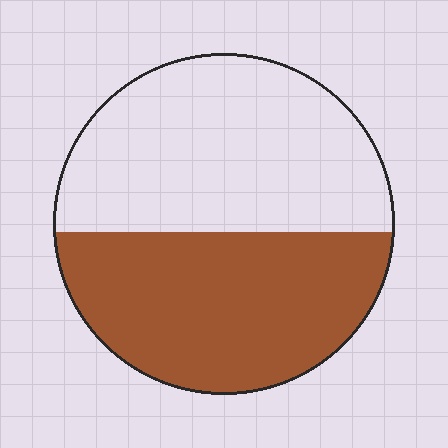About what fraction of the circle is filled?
About one half (1/2).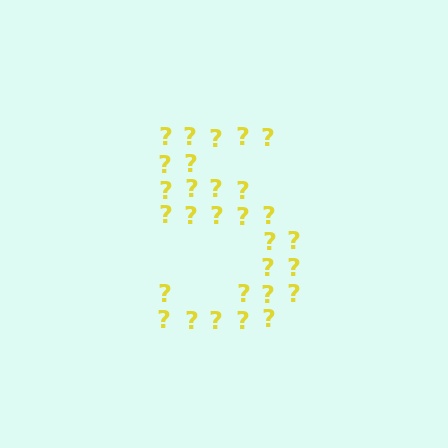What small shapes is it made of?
It is made of small question marks.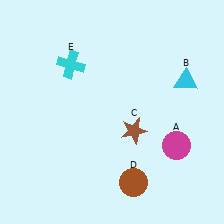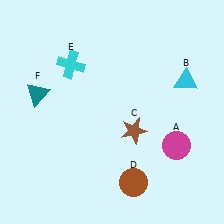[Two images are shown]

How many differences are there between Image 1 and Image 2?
There is 1 difference between the two images.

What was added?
A teal triangle (F) was added in Image 2.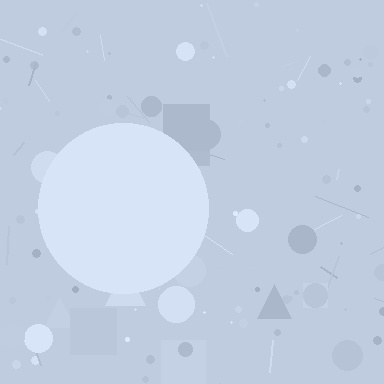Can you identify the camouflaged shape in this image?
The camouflaged shape is a circle.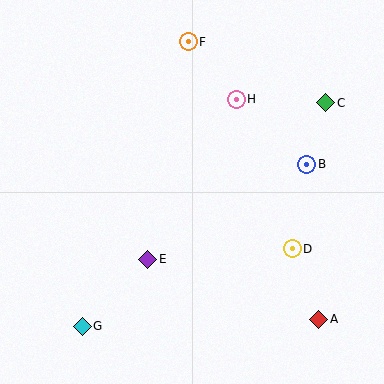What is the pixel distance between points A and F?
The distance between A and F is 307 pixels.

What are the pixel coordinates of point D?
Point D is at (292, 249).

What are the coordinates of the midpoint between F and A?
The midpoint between F and A is at (254, 180).